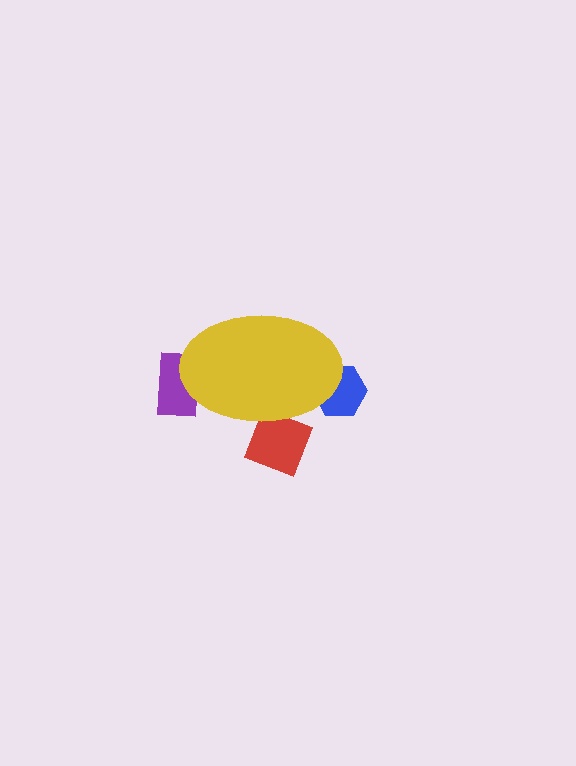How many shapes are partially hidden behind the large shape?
3 shapes are partially hidden.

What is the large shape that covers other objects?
A yellow ellipse.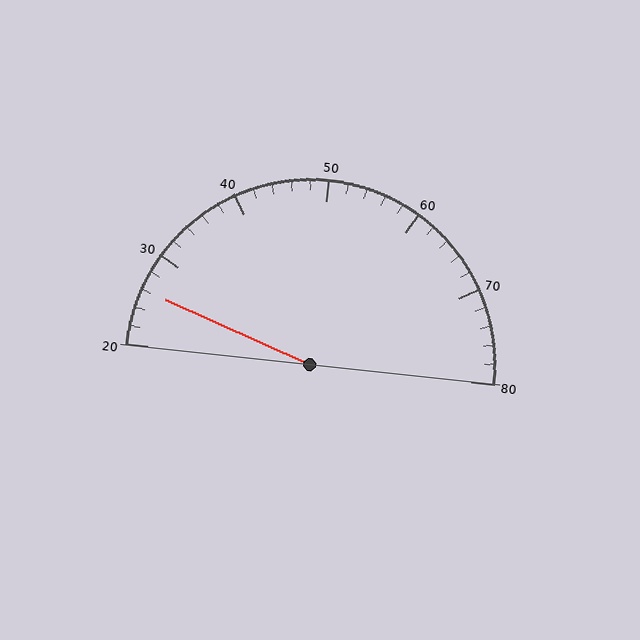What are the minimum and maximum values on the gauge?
The gauge ranges from 20 to 80.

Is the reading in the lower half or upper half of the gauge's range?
The reading is in the lower half of the range (20 to 80).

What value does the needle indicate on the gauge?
The needle indicates approximately 26.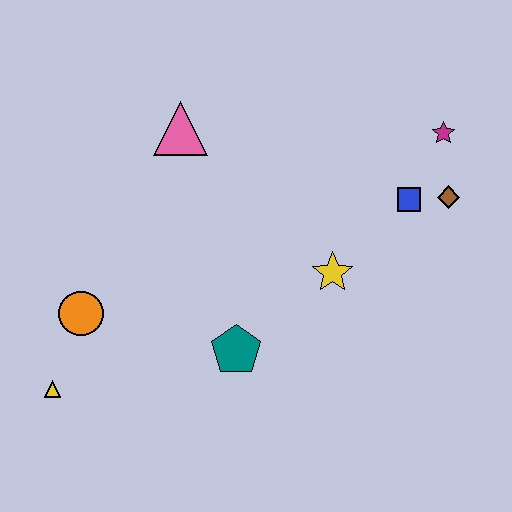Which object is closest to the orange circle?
The yellow triangle is closest to the orange circle.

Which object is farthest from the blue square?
The yellow triangle is farthest from the blue square.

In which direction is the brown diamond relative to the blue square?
The brown diamond is to the right of the blue square.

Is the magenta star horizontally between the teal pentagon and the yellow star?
No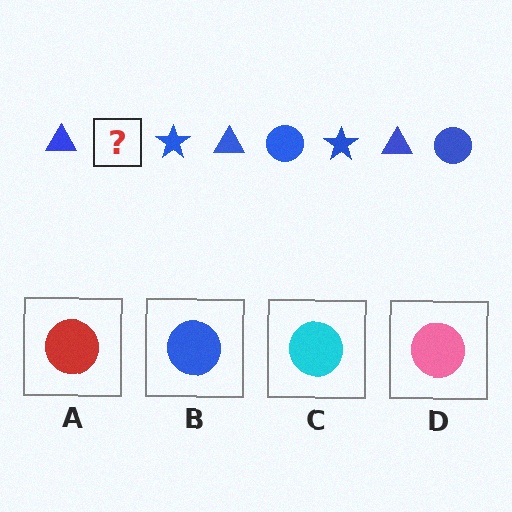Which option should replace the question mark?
Option B.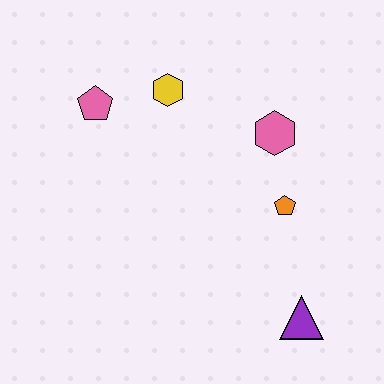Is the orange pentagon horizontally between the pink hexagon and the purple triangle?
Yes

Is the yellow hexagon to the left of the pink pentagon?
No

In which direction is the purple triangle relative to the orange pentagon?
The purple triangle is below the orange pentagon.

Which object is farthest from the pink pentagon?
The purple triangle is farthest from the pink pentagon.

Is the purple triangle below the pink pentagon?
Yes